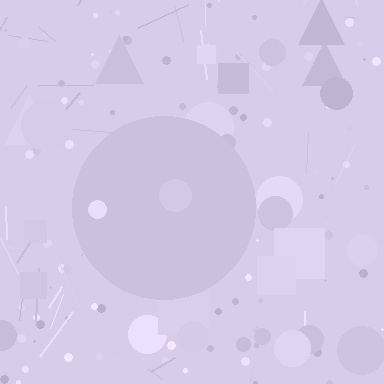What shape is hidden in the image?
A circle is hidden in the image.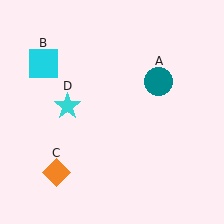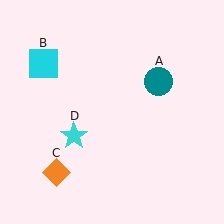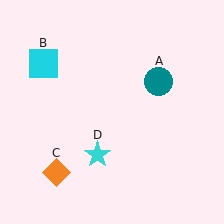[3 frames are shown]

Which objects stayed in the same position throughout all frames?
Teal circle (object A) and cyan square (object B) and orange diamond (object C) remained stationary.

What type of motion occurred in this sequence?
The cyan star (object D) rotated counterclockwise around the center of the scene.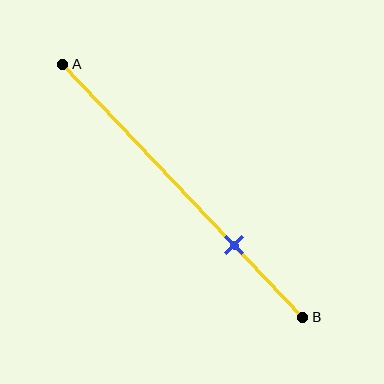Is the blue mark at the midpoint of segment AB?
No, the mark is at about 70% from A, not at the 50% midpoint.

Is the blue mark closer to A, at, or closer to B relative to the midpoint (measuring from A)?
The blue mark is closer to point B than the midpoint of segment AB.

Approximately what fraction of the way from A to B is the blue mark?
The blue mark is approximately 70% of the way from A to B.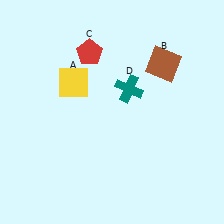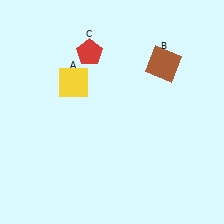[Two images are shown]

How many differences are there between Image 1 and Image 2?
There is 1 difference between the two images.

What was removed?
The teal cross (D) was removed in Image 2.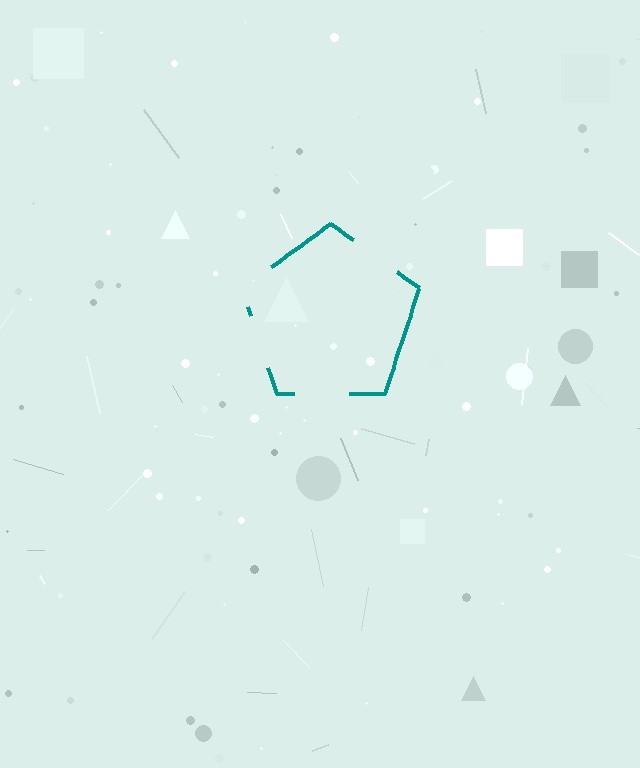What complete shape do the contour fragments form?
The contour fragments form a pentagon.